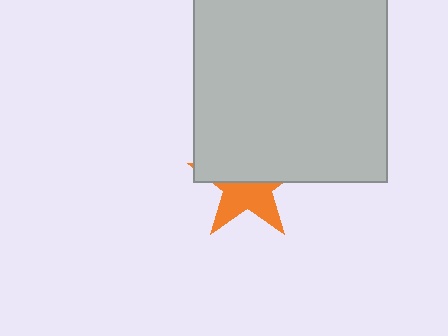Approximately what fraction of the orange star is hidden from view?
Roughly 54% of the orange star is hidden behind the light gray square.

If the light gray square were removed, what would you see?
You would see the complete orange star.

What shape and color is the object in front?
The object in front is a light gray square.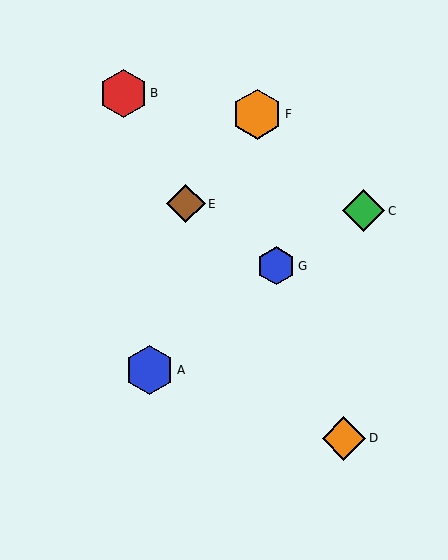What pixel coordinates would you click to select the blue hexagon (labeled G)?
Click at (276, 266) to select the blue hexagon G.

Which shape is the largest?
The orange hexagon (labeled F) is the largest.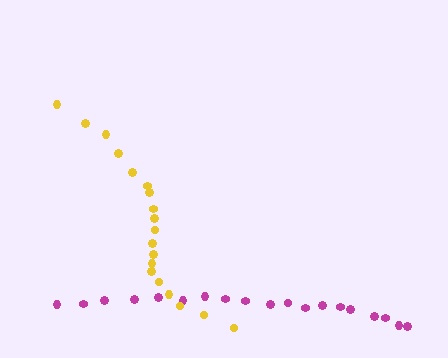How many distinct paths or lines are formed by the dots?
There are 2 distinct paths.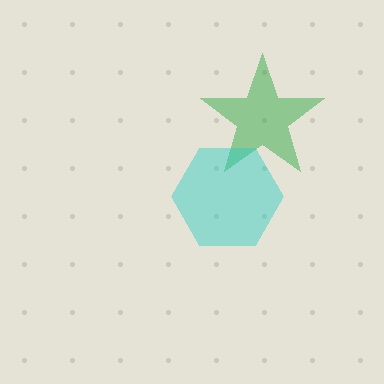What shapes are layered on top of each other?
The layered shapes are: a green star, a cyan hexagon.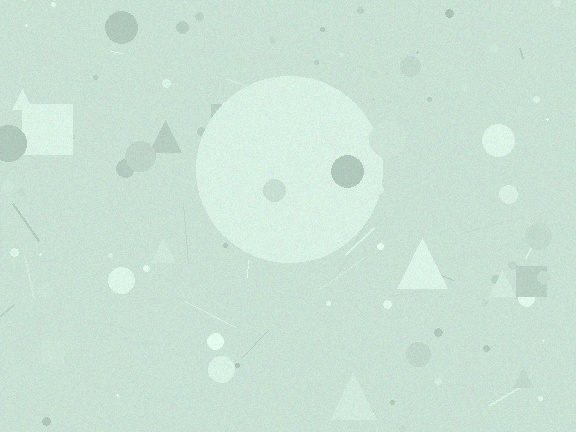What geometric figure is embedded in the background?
A circle is embedded in the background.